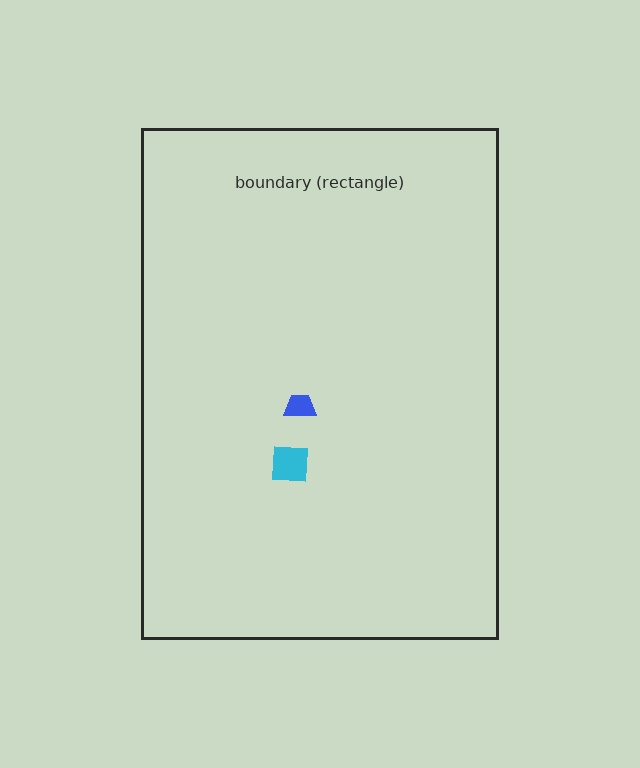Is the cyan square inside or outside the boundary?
Inside.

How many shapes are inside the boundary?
2 inside, 0 outside.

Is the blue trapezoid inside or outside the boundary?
Inside.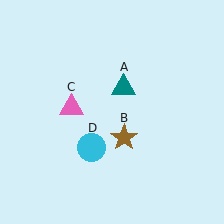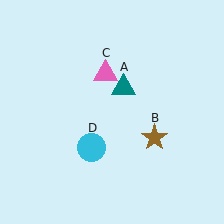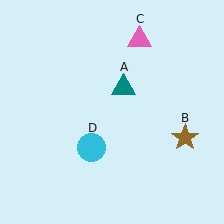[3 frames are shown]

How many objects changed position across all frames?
2 objects changed position: brown star (object B), pink triangle (object C).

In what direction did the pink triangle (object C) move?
The pink triangle (object C) moved up and to the right.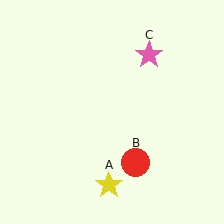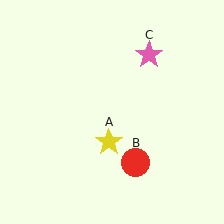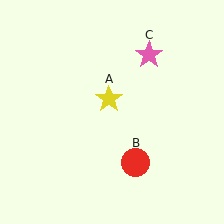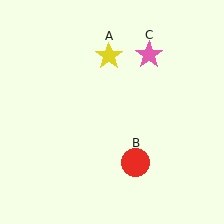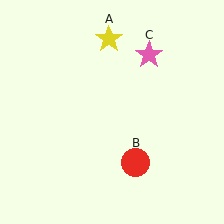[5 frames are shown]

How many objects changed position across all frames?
1 object changed position: yellow star (object A).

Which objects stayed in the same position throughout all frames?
Red circle (object B) and pink star (object C) remained stationary.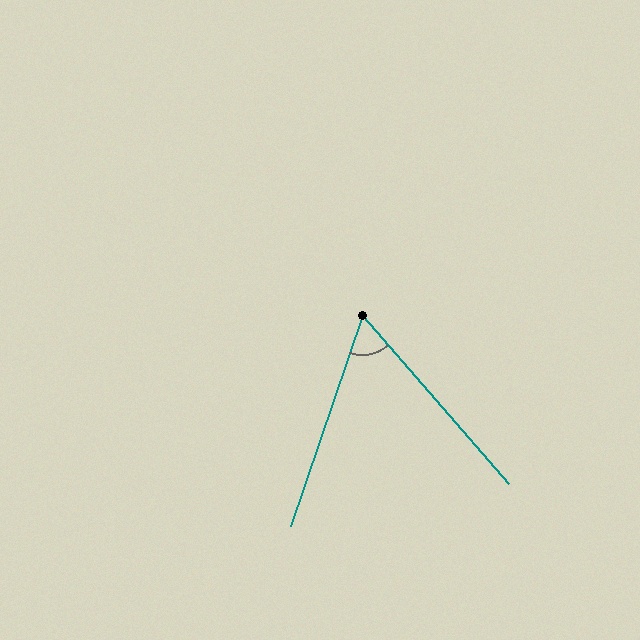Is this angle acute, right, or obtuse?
It is acute.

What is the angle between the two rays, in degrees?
Approximately 60 degrees.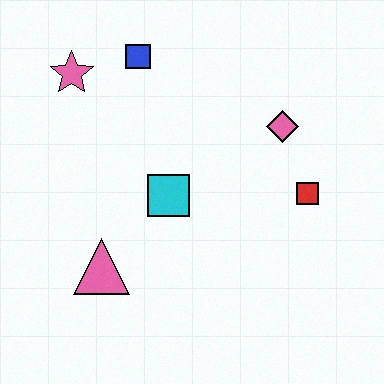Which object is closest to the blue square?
The pink star is closest to the blue square.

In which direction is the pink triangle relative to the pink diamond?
The pink triangle is to the left of the pink diamond.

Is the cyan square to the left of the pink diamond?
Yes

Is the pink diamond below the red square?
No